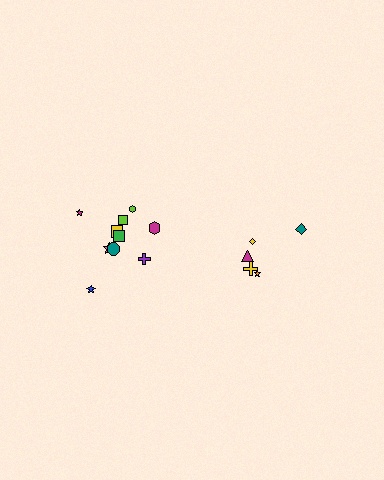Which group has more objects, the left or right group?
The left group.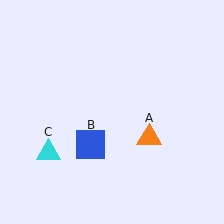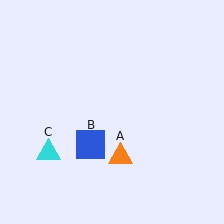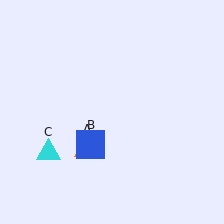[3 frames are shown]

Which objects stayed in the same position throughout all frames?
Blue square (object B) and cyan triangle (object C) remained stationary.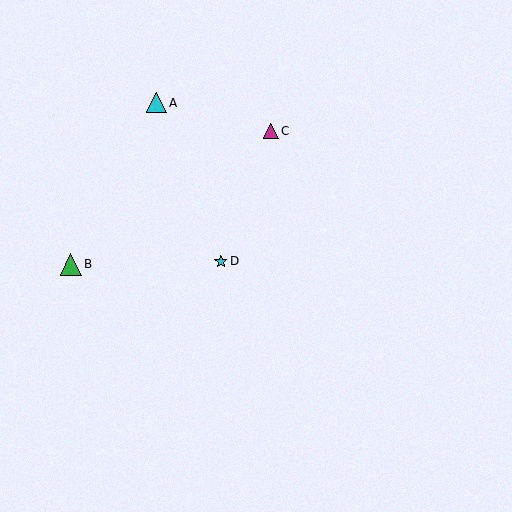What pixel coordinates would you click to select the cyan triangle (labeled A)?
Click at (156, 103) to select the cyan triangle A.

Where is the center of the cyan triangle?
The center of the cyan triangle is at (156, 103).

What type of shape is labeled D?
Shape D is a cyan star.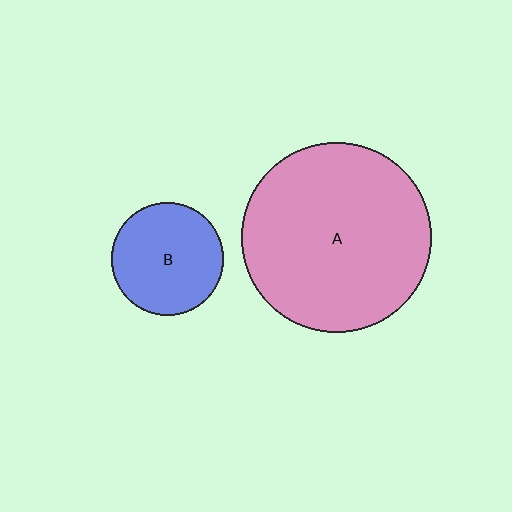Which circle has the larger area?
Circle A (pink).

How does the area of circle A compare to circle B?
Approximately 2.8 times.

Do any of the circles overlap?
No, none of the circles overlap.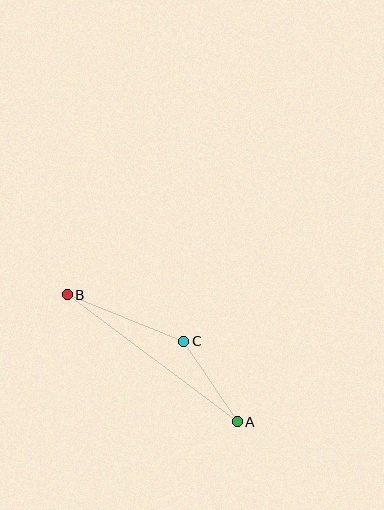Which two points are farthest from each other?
Points A and B are farthest from each other.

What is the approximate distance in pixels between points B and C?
The distance between B and C is approximately 126 pixels.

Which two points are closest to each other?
Points A and C are closest to each other.